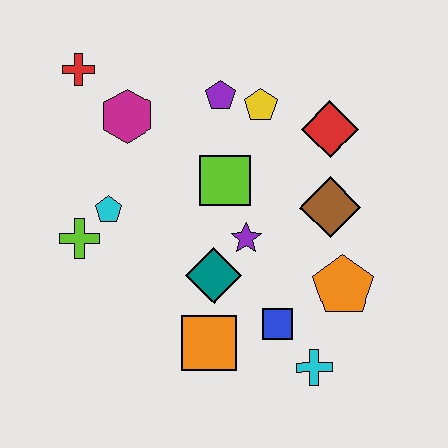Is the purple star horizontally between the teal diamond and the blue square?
Yes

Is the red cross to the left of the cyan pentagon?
Yes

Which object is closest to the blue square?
The cyan cross is closest to the blue square.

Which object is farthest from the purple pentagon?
The cyan cross is farthest from the purple pentagon.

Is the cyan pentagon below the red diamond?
Yes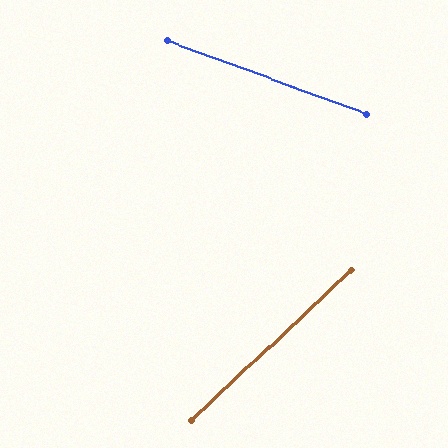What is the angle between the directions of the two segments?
Approximately 63 degrees.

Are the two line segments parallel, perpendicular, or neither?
Neither parallel nor perpendicular — they differ by about 63°.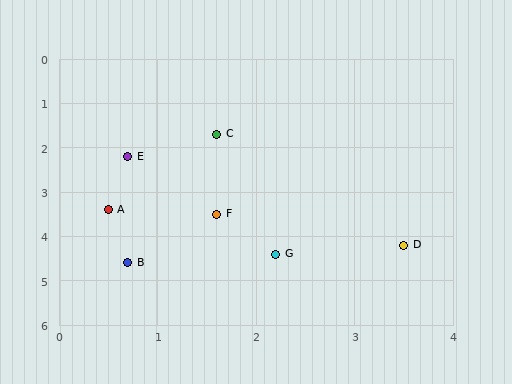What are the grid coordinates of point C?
Point C is at approximately (1.6, 1.7).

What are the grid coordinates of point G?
Point G is at approximately (2.2, 4.4).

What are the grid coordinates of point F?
Point F is at approximately (1.6, 3.5).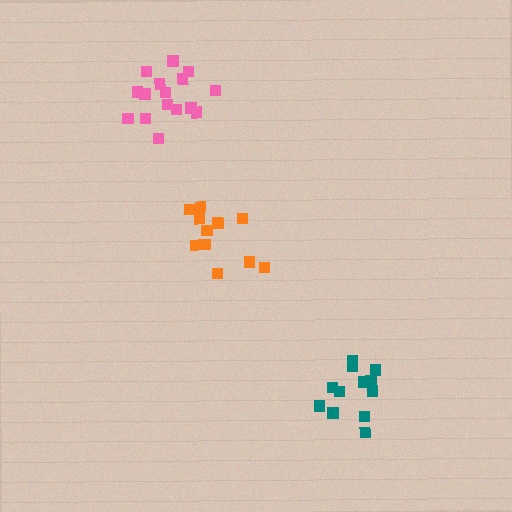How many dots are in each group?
Group 1: 12 dots, Group 2: 12 dots, Group 3: 16 dots (40 total).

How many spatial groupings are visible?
There are 3 spatial groupings.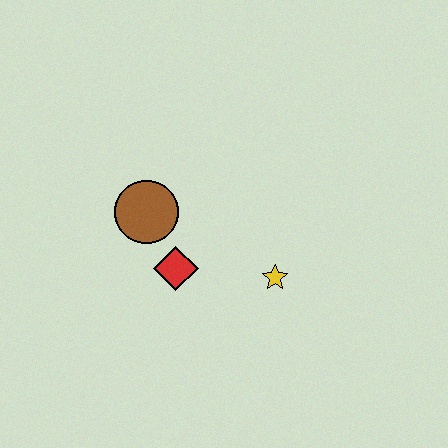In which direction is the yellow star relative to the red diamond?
The yellow star is to the right of the red diamond.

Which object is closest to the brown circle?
The red diamond is closest to the brown circle.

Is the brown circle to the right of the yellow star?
No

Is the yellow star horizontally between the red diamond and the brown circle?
No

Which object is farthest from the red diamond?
The yellow star is farthest from the red diamond.